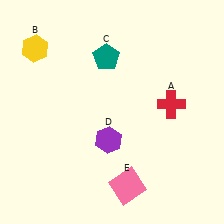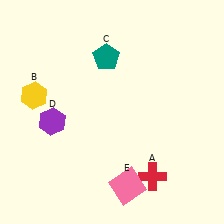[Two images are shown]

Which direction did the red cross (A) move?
The red cross (A) moved down.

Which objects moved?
The objects that moved are: the red cross (A), the yellow hexagon (B), the purple hexagon (D).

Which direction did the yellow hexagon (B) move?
The yellow hexagon (B) moved down.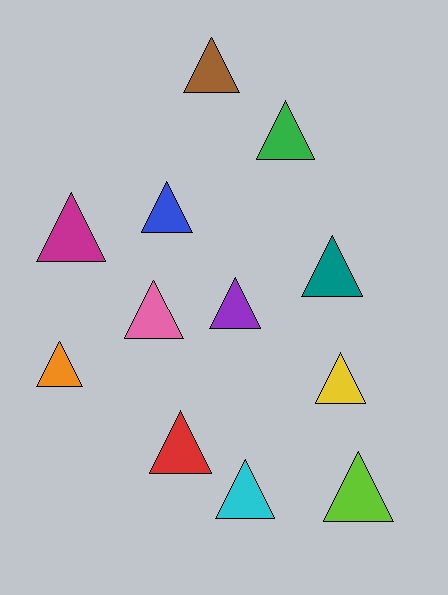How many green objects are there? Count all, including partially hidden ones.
There is 1 green object.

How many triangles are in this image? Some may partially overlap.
There are 12 triangles.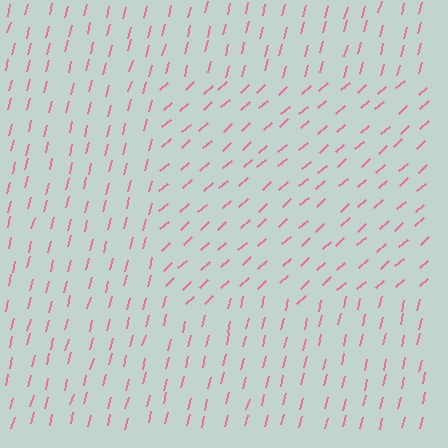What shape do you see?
I see a rectangle.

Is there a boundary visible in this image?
Yes, there is a texture boundary formed by a change in line orientation.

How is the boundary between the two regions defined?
The boundary is defined purely by a change in line orientation (approximately 34 degrees difference). All lines are the same color and thickness.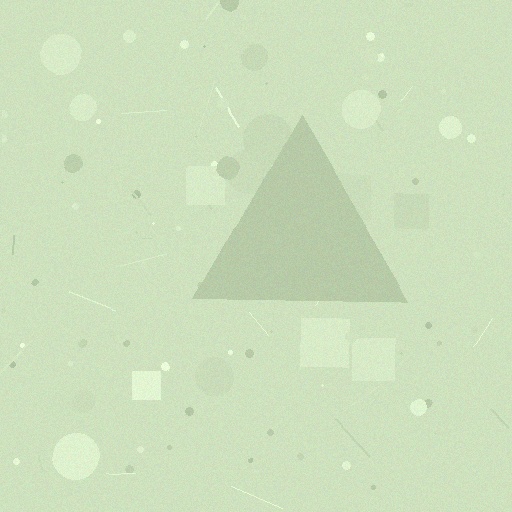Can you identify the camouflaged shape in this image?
The camouflaged shape is a triangle.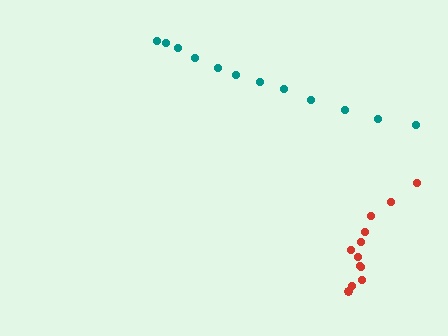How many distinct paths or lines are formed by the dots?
There are 2 distinct paths.